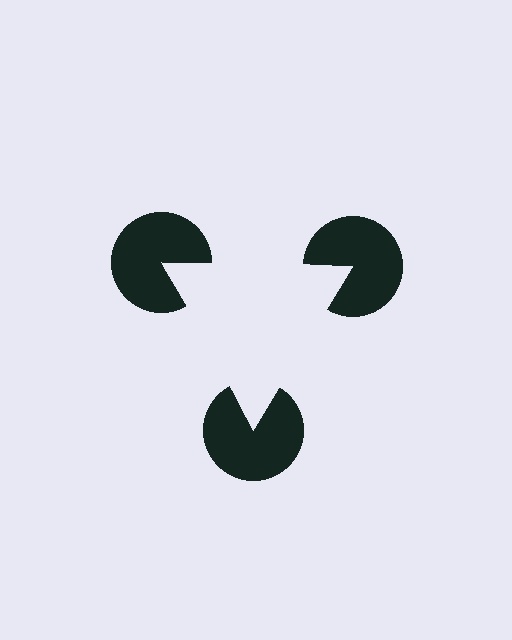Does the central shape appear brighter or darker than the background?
It typically appears slightly brighter than the background, even though no actual brightness change is drawn.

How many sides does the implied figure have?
3 sides.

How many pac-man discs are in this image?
There are 3 — one at each vertex of the illusory triangle.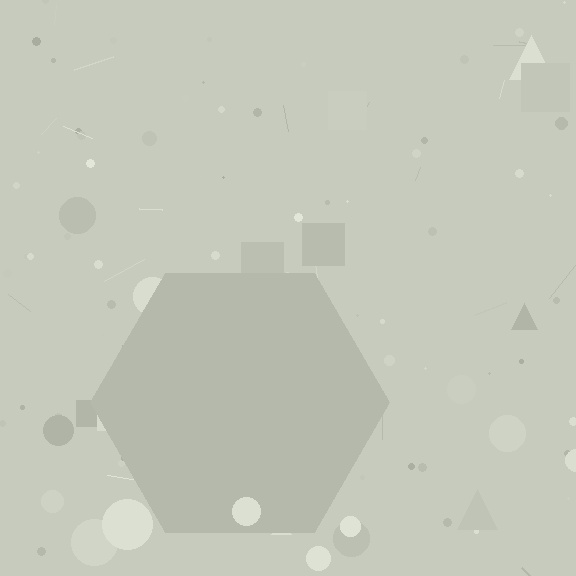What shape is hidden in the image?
A hexagon is hidden in the image.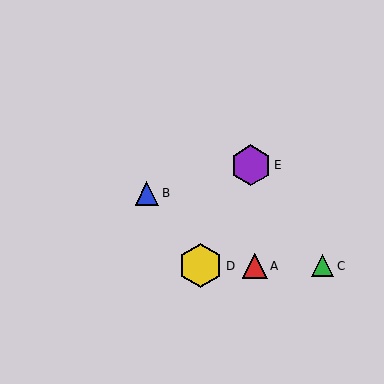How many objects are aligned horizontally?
3 objects (A, C, D) are aligned horizontally.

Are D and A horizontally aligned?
Yes, both are at y≈266.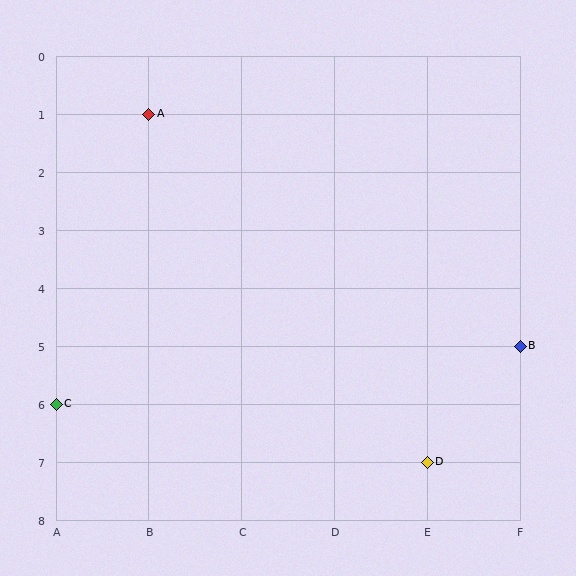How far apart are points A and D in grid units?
Points A and D are 3 columns and 6 rows apart (about 6.7 grid units diagonally).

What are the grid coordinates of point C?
Point C is at grid coordinates (A, 6).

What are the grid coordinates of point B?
Point B is at grid coordinates (F, 5).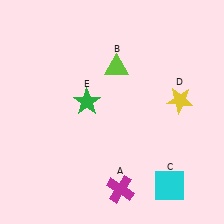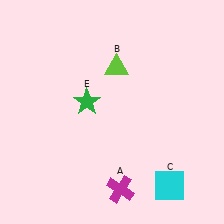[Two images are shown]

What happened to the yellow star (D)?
The yellow star (D) was removed in Image 2. It was in the top-right area of Image 1.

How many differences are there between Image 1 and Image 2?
There is 1 difference between the two images.